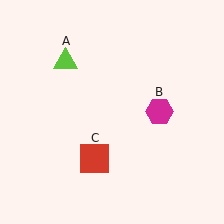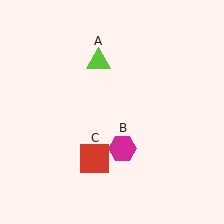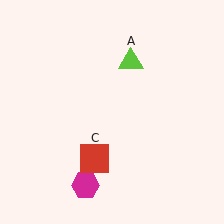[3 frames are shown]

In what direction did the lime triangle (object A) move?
The lime triangle (object A) moved right.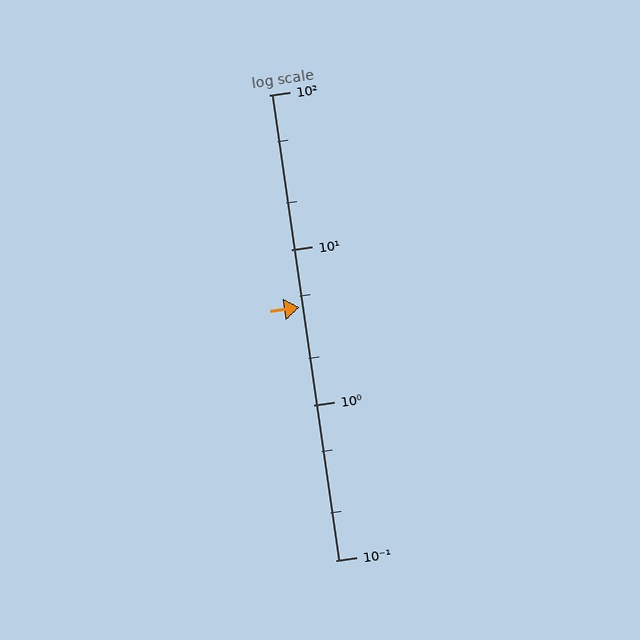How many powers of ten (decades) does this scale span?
The scale spans 3 decades, from 0.1 to 100.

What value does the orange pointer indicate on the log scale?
The pointer indicates approximately 4.3.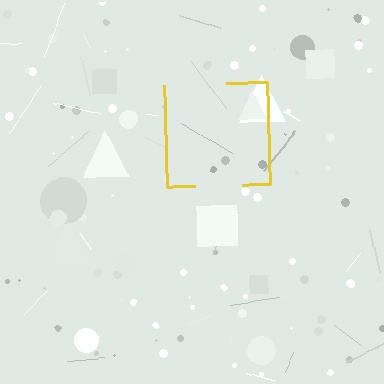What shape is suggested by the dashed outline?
The dashed outline suggests a square.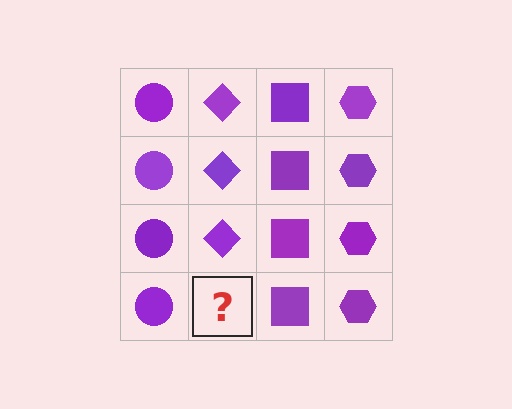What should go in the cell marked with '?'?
The missing cell should contain a purple diamond.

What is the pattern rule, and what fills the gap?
The rule is that each column has a consistent shape. The gap should be filled with a purple diamond.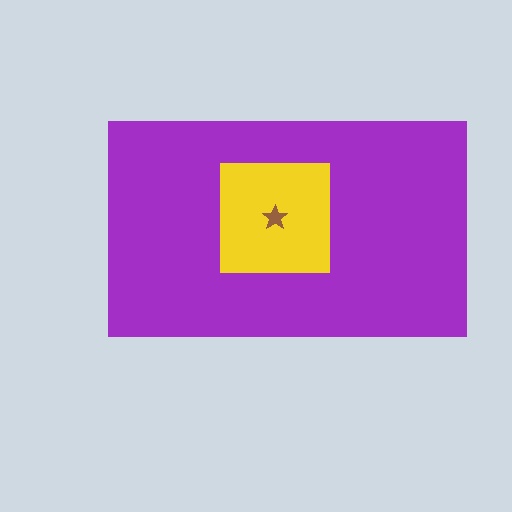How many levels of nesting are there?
3.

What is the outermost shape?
The purple rectangle.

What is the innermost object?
The brown star.